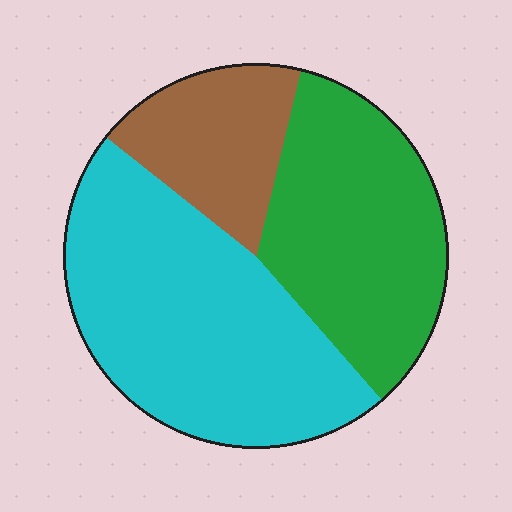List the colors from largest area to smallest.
From largest to smallest: cyan, green, brown.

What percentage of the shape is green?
Green covers roughly 35% of the shape.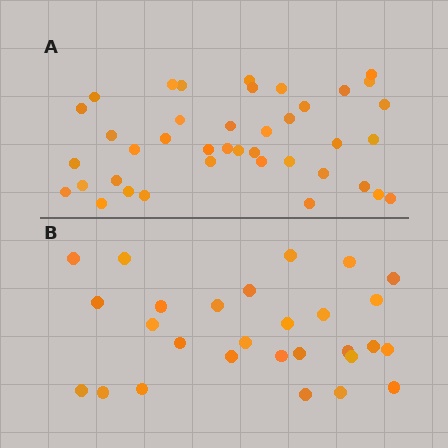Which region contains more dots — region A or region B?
Region A (the top region) has more dots.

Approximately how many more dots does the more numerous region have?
Region A has roughly 12 or so more dots than region B.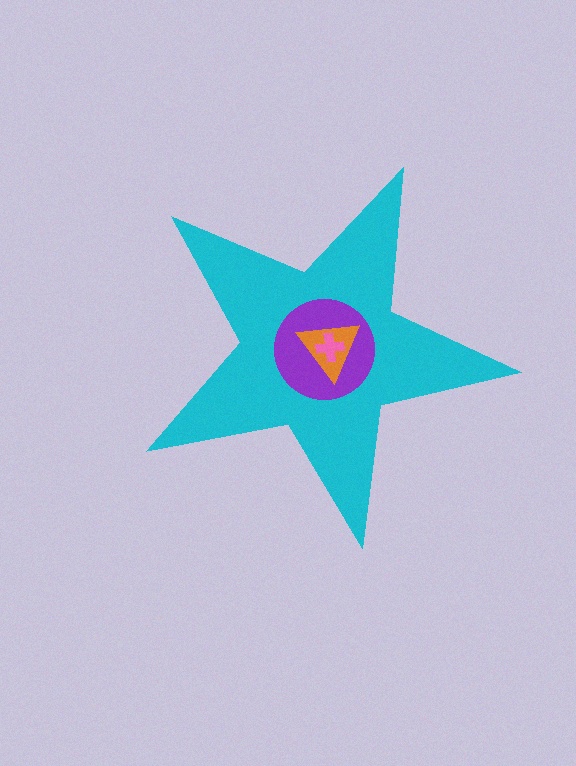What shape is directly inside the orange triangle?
The pink cross.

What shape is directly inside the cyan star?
The purple circle.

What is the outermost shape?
The cyan star.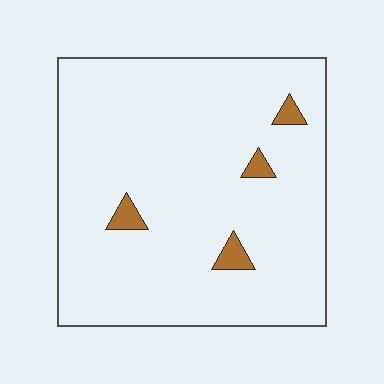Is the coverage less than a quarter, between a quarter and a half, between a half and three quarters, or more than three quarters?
Less than a quarter.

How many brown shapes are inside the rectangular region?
4.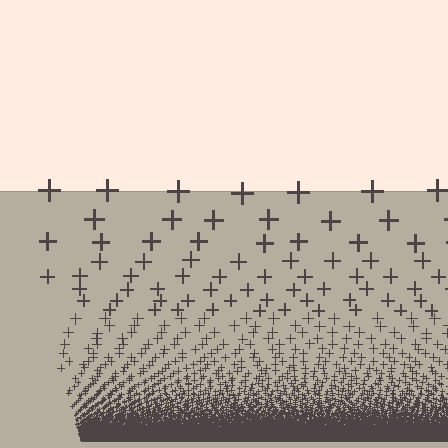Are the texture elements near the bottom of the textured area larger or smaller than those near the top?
Smaller. The gradient is inverted — elements near the bottom are smaller and denser.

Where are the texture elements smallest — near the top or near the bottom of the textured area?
Near the bottom.